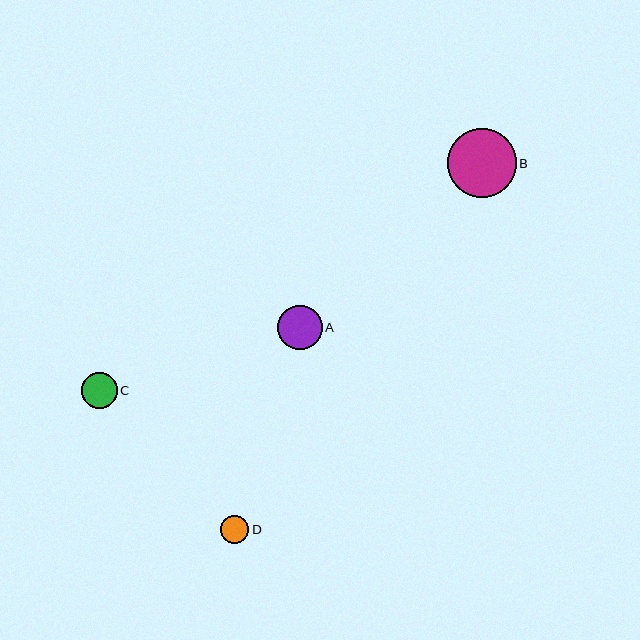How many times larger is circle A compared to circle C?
Circle A is approximately 1.2 times the size of circle C.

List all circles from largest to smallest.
From largest to smallest: B, A, C, D.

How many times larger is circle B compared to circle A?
Circle B is approximately 1.5 times the size of circle A.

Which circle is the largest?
Circle B is the largest with a size of approximately 69 pixels.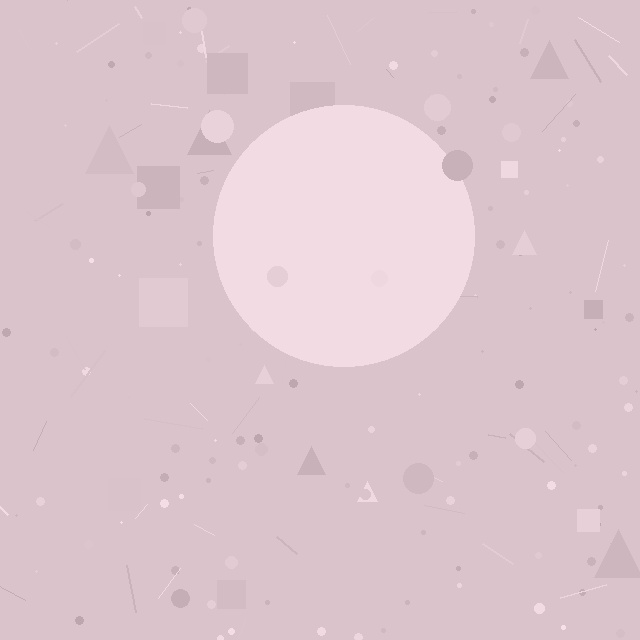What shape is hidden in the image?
A circle is hidden in the image.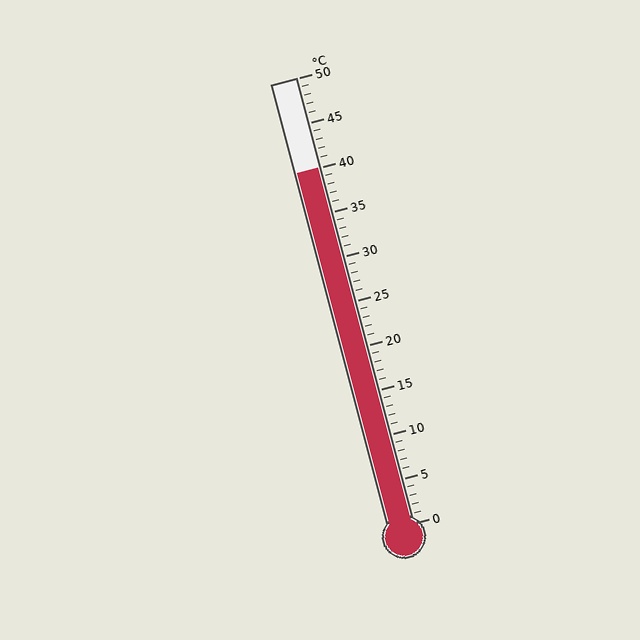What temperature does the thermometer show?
The thermometer shows approximately 40°C.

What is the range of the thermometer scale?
The thermometer scale ranges from 0°C to 50°C.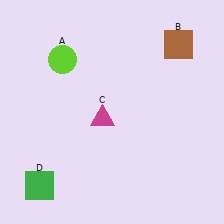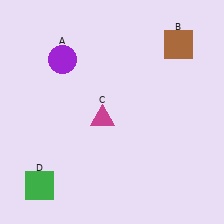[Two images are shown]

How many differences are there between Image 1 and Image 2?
There is 1 difference between the two images.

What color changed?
The circle (A) changed from lime in Image 1 to purple in Image 2.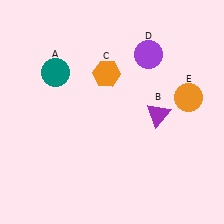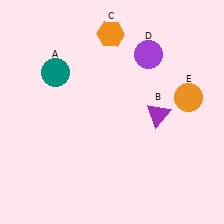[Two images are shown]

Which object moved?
The orange hexagon (C) moved up.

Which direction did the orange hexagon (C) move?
The orange hexagon (C) moved up.